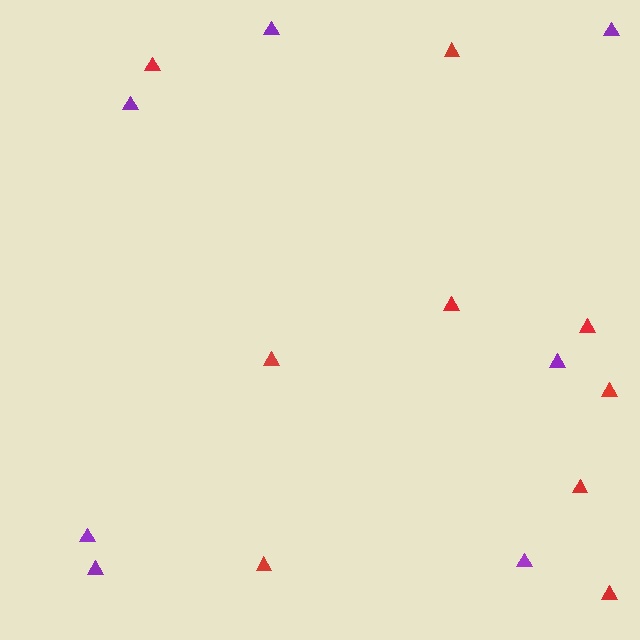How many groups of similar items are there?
There are 2 groups: one group of red triangles (9) and one group of purple triangles (7).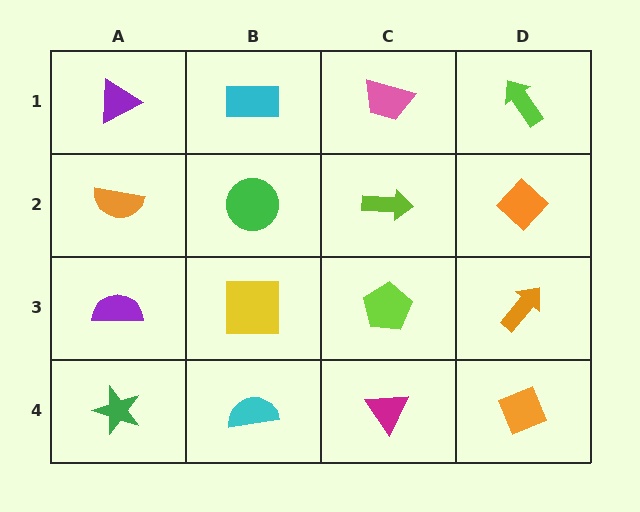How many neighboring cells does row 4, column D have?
2.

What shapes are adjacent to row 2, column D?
A lime arrow (row 1, column D), an orange arrow (row 3, column D), a lime arrow (row 2, column C).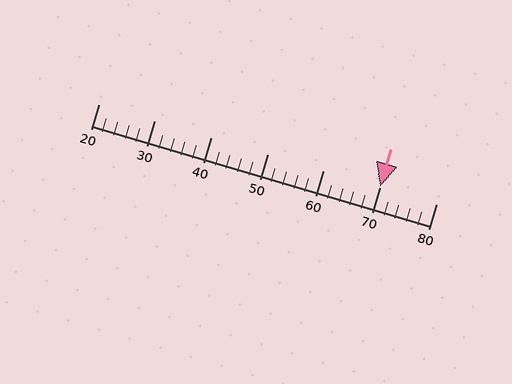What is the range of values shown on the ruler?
The ruler shows values from 20 to 80.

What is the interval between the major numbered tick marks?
The major tick marks are spaced 10 units apart.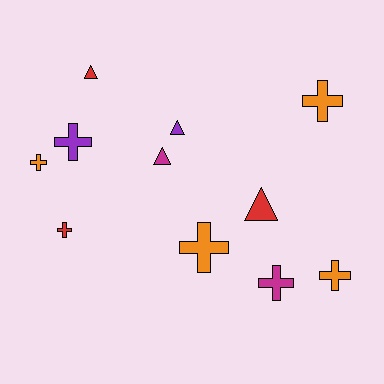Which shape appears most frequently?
Cross, with 7 objects.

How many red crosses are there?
There is 1 red cross.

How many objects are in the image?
There are 11 objects.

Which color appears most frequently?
Orange, with 4 objects.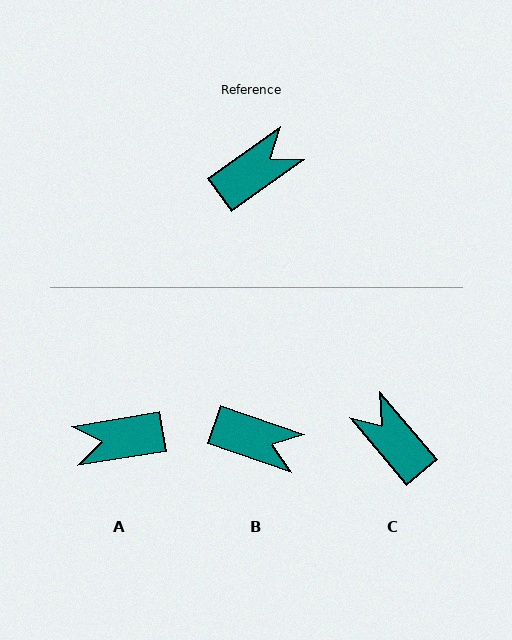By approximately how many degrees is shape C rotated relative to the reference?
Approximately 95 degrees counter-clockwise.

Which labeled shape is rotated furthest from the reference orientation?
A, about 154 degrees away.